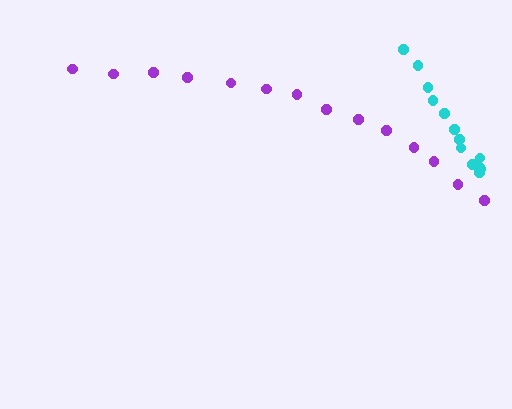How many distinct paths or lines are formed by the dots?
There are 2 distinct paths.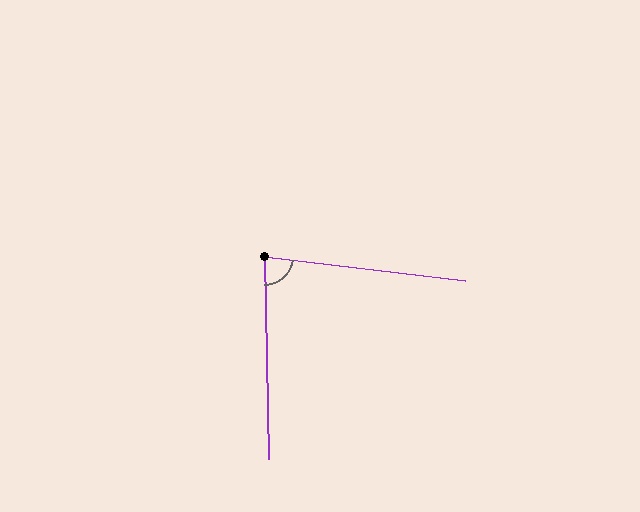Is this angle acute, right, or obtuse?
It is acute.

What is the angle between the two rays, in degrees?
Approximately 82 degrees.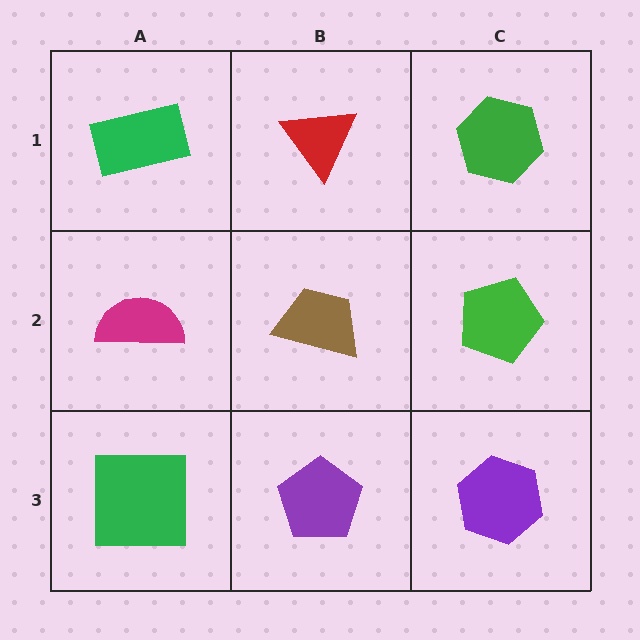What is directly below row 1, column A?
A magenta semicircle.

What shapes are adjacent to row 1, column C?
A green pentagon (row 2, column C), a red triangle (row 1, column B).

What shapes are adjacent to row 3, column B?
A brown trapezoid (row 2, column B), a green square (row 3, column A), a purple hexagon (row 3, column C).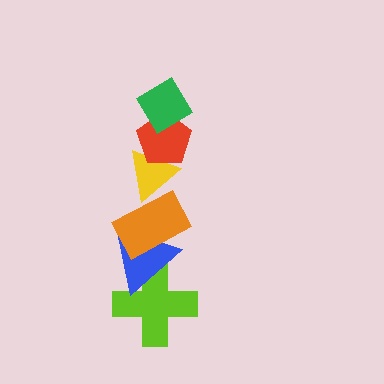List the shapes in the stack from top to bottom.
From top to bottom: the green diamond, the red pentagon, the yellow triangle, the orange rectangle, the blue triangle, the lime cross.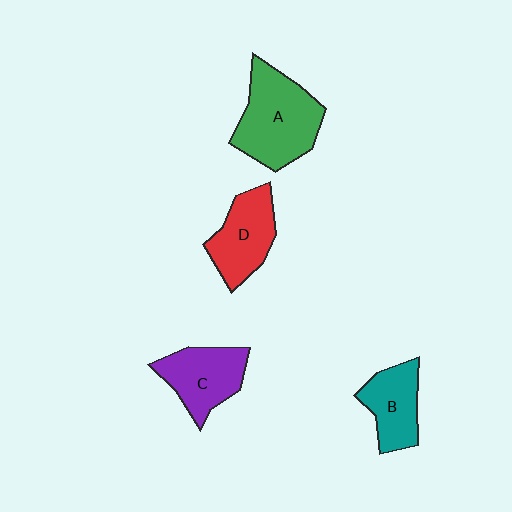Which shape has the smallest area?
Shape B (teal).